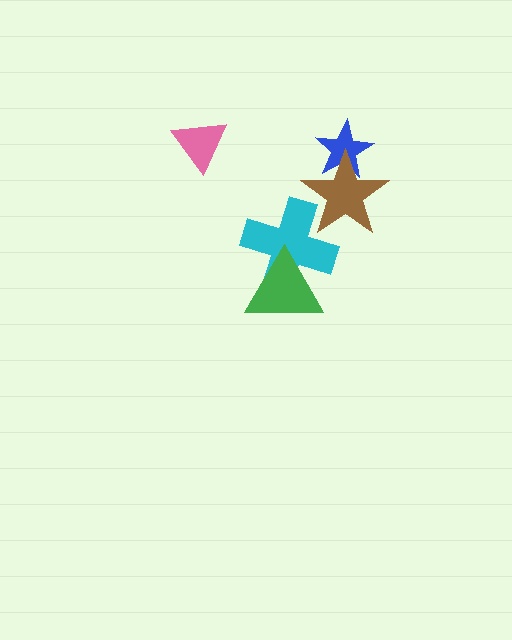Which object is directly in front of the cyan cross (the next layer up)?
The green triangle is directly in front of the cyan cross.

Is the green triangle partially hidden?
No, no other shape covers it.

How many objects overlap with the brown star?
2 objects overlap with the brown star.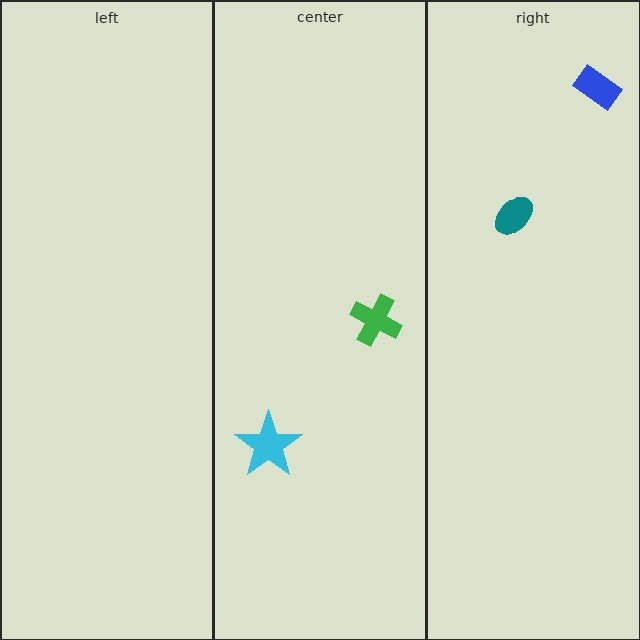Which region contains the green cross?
The center region.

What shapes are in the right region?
The blue rectangle, the teal ellipse.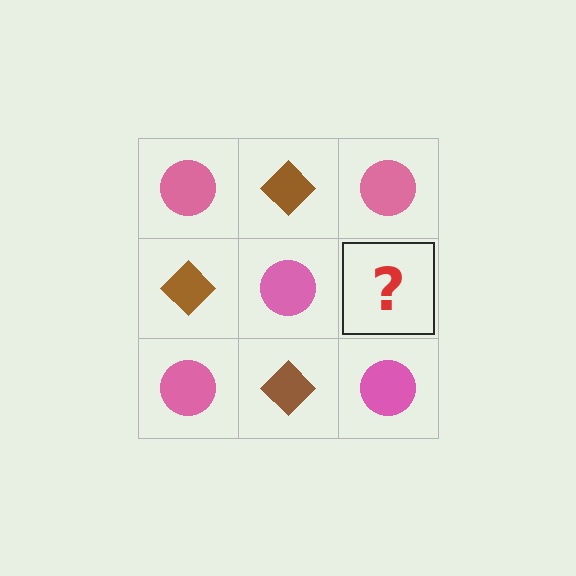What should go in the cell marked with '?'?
The missing cell should contain a brown diamond.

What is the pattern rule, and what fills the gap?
The rule is that it alternates pink circle and brown diamond in a checkerboard pattern. The gap should be filled with a brown diamond.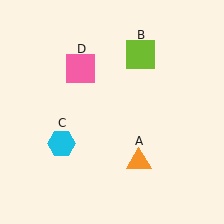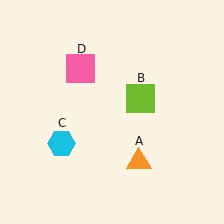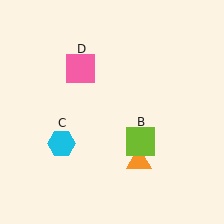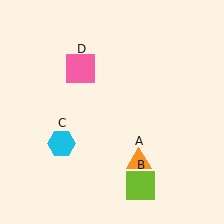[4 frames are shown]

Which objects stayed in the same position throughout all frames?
Orange triangle (object A) and cyan hexagon (object C) and pink square (object D) remained stationary.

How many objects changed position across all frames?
1 object changed position: lime square (object B).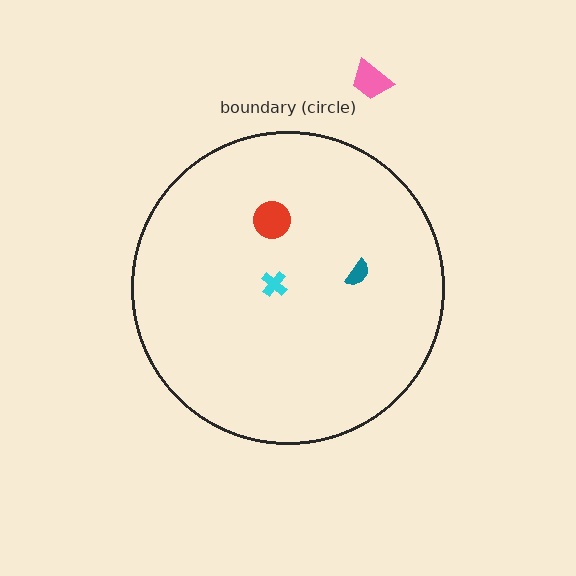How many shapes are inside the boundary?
3 inside, 1 outside.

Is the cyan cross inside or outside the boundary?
Inside.